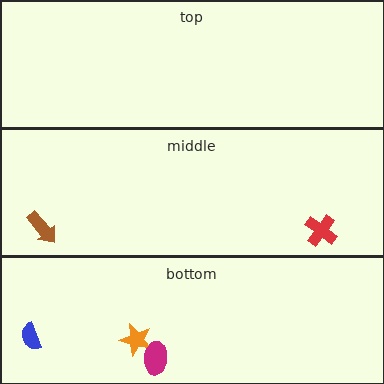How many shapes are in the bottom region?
3.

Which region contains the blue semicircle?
The bottom region.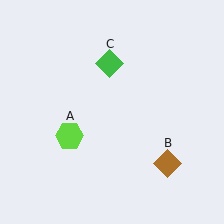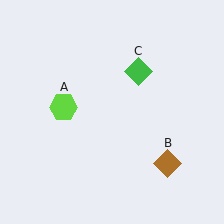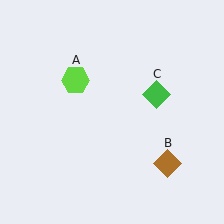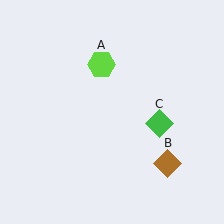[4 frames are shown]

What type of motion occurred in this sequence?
The lime hexagon (object A), green diamond (object C) rotated clockwise around the center of the scene.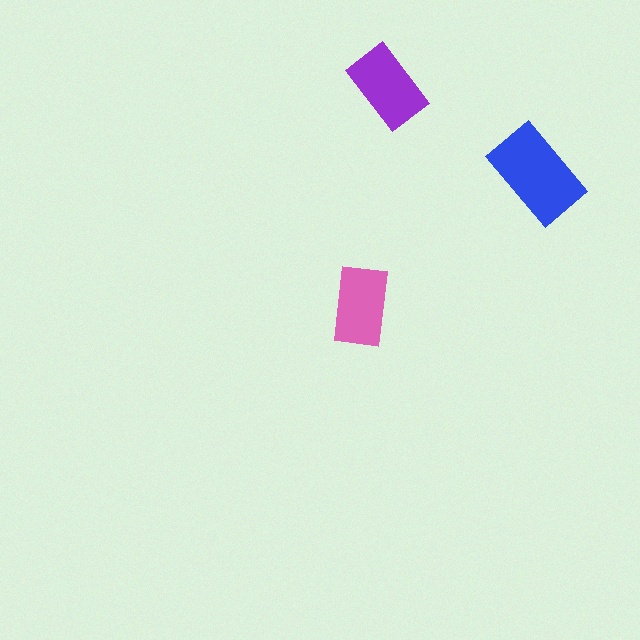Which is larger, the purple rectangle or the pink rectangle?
The purple one.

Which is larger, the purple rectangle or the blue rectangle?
The blue one.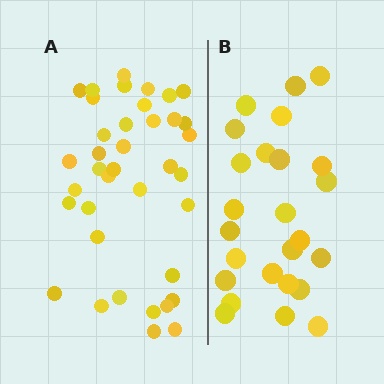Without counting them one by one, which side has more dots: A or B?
Region A (the left region) has more dots.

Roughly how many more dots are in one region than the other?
Region A has approximately 15 more dots than region B.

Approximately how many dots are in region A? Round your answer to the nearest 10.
About 40 dots. (The exact count is 38, which rounds to 40.)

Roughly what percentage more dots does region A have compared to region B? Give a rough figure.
About 50% more.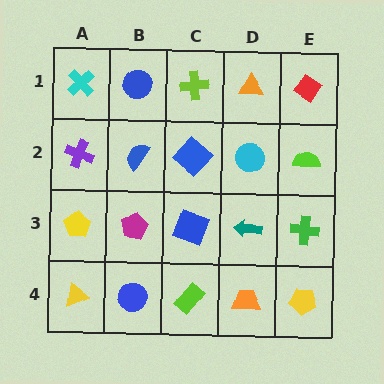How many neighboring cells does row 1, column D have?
3.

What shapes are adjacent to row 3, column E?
A lime semicircle (row 2, column E), a yellow pentagon (row 4, column E), a teal arrow (row 3, column D).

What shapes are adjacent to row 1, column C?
A blue diamond (row 2, column C), a blue circle (row 1, column B), an orange triangle (row 1, column D).